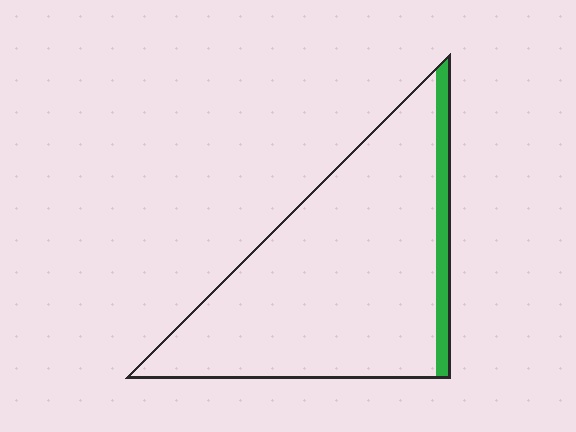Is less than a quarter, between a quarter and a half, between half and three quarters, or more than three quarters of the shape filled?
Less than a quarter.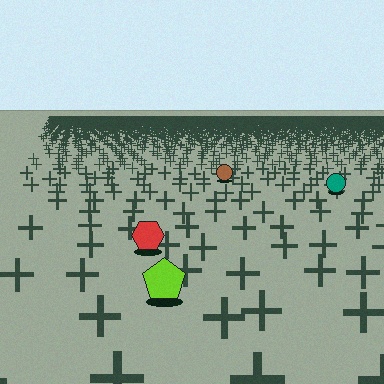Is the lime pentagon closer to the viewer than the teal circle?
Yes. The lime pentagon is closer — you can tell from the texture gradient: the ground texture is coarser near it.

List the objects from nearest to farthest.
From nearest to farthest: the lime pentagon, the red hexagon, the teal circle, the brown circle.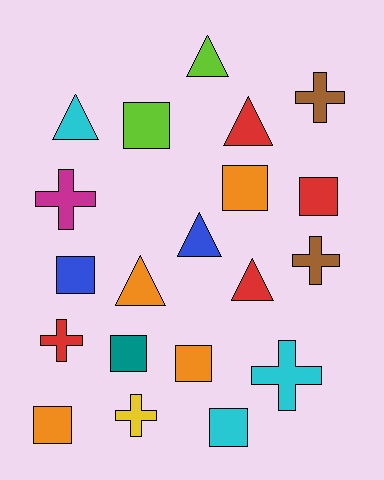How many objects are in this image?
There are 20 objects.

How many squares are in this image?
There are 8 squares.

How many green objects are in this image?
There are no green objects.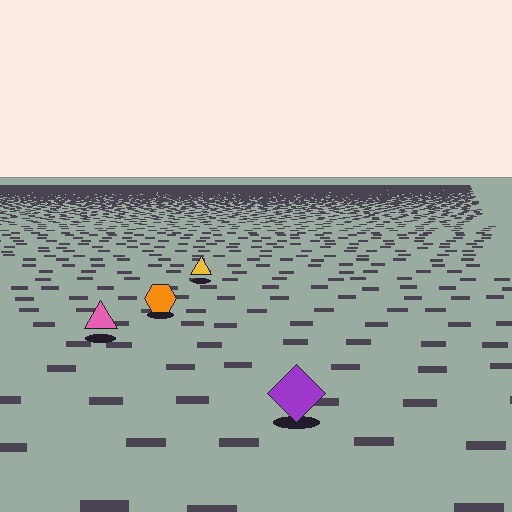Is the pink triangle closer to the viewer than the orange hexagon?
Yes. The pink triangle is closer — you can tell from the texture gradient: the ground texture is coarser near it.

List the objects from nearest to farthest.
From nearest to farthest: the purple diamond, the pink triangle, the orange hexagon, the yellow triangle.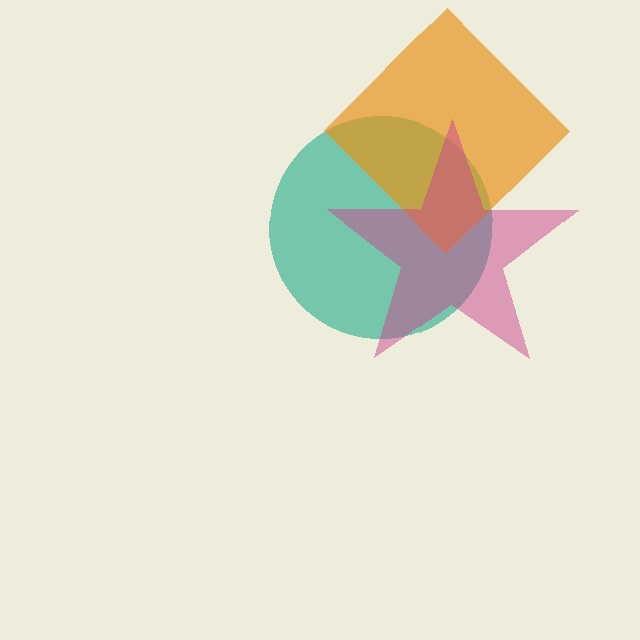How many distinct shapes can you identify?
There are 3 distinct shapes: a teal circle, an orange diamond, a magenta star.